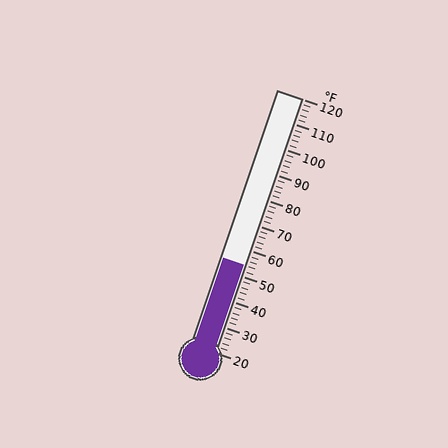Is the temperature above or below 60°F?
The temperature is below 60°F.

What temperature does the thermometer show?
The thermometer shows approximately 54°F.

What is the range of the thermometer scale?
The thermometer scale ranges from 20°F to 120°F.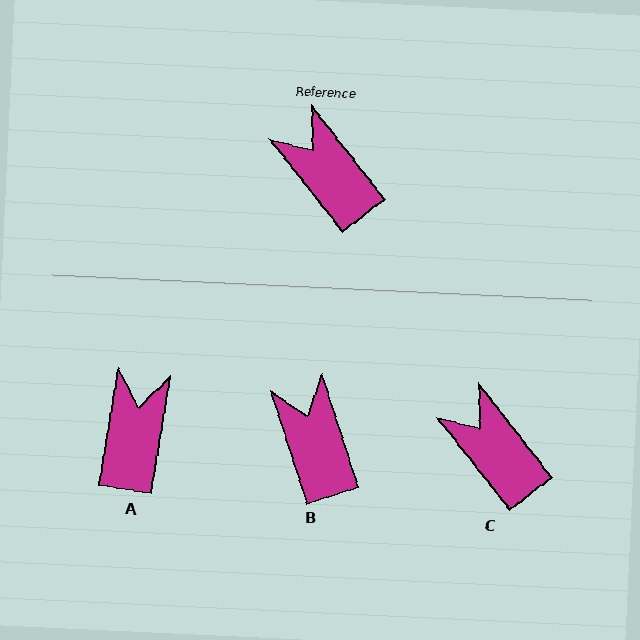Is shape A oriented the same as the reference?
No, it is off by about 48 degrees.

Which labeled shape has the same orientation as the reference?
C.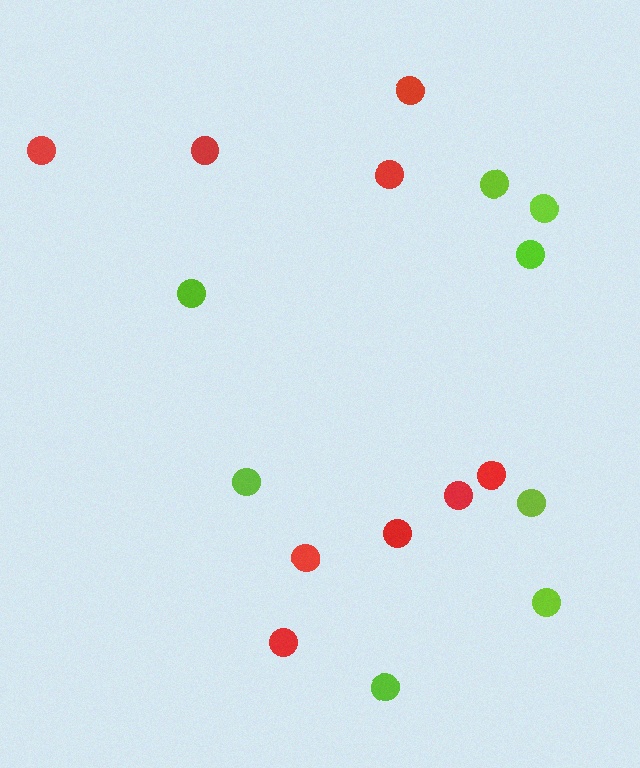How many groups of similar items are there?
There are 2 groups: one group of red circles (9) and one group of lime circles (8).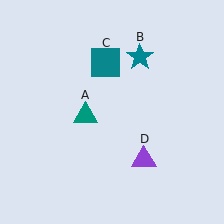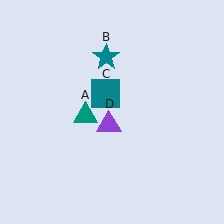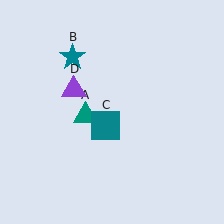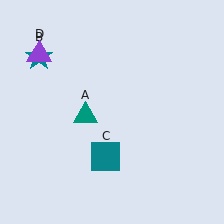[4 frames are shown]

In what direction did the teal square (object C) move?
The teal square (object C) moved down.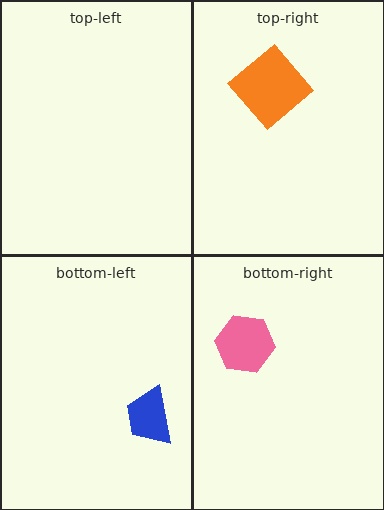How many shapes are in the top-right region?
1.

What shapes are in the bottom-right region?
The pink hexagon.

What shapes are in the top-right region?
The orange diamond.